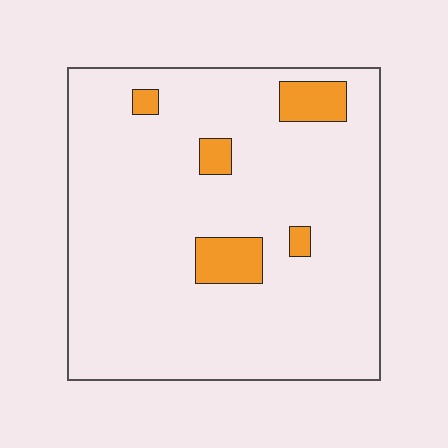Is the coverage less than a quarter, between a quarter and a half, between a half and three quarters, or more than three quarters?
Less than a quarter.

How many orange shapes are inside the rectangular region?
5.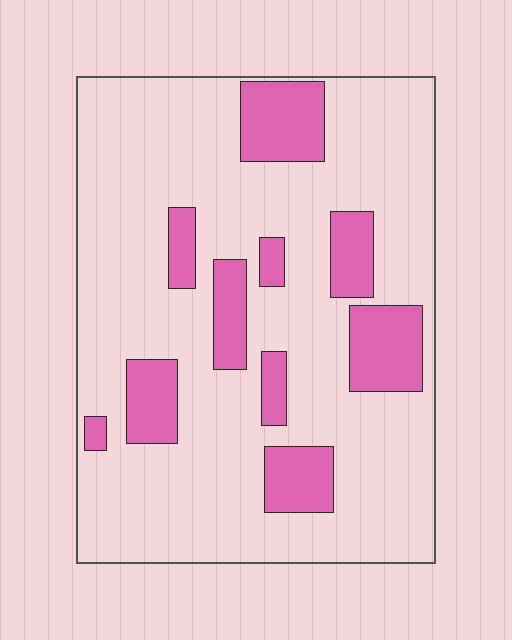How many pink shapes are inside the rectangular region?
10.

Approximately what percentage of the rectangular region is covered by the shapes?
Approximately 20%.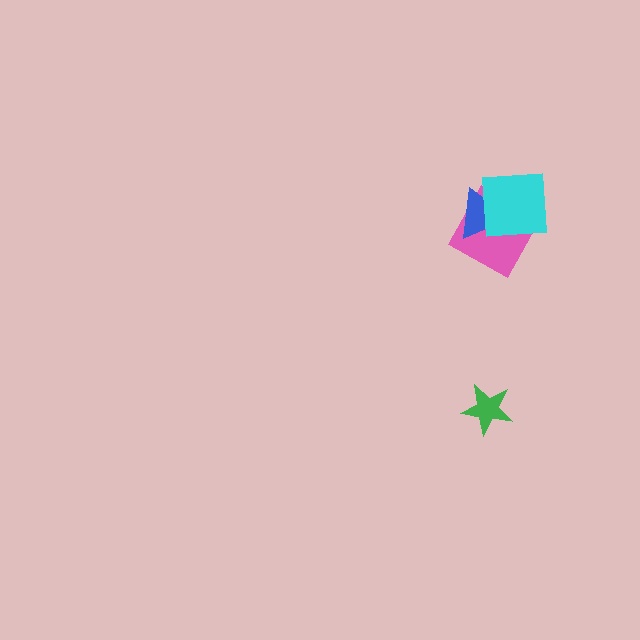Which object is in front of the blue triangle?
The cyan square is in front of the blue triangle.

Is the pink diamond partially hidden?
Yes, it is partially covered by another shape.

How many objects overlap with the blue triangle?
2 objects overlap with the blue triangle.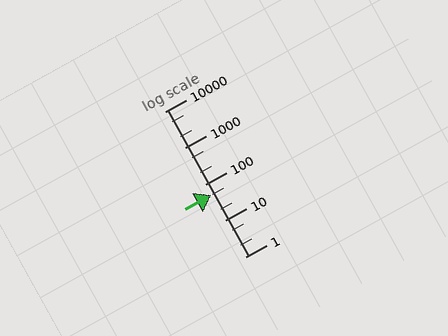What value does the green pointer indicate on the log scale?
The pointer indicates approximately 50.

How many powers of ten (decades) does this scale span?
The scale spans 4 decades, from 1 to 10000.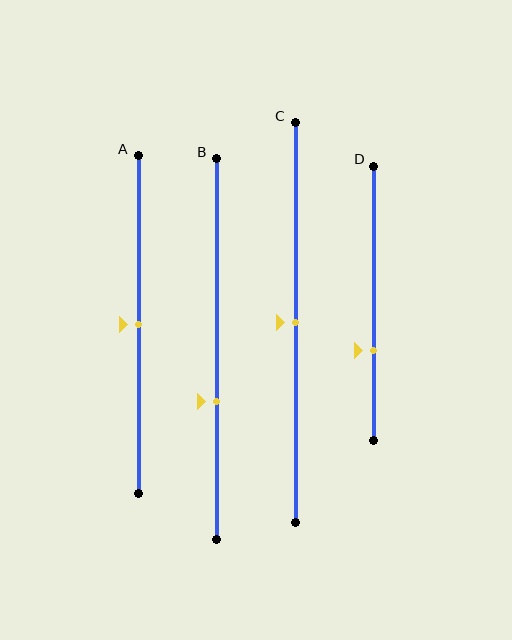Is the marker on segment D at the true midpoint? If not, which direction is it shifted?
No, the marker on segment D is shifted downward by about 17% of the segment length.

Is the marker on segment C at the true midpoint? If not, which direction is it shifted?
Yes, the marker on segment C is at the true midpoint.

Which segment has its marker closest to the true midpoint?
Segment A has its marker closest to the true midpoint.